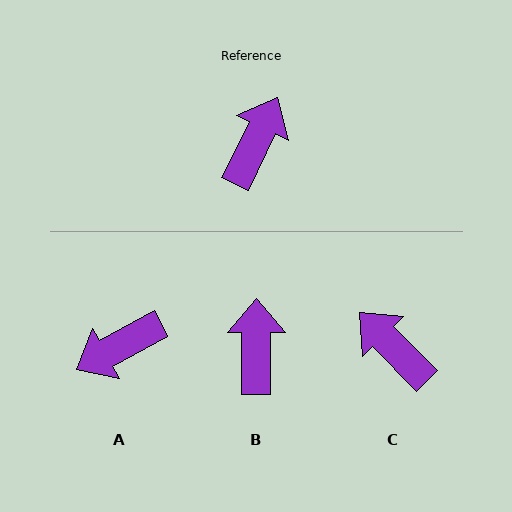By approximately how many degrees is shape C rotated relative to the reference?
Approximately 70 degrees counter-clockwise.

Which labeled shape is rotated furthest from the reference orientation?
A, about 144 degrees away.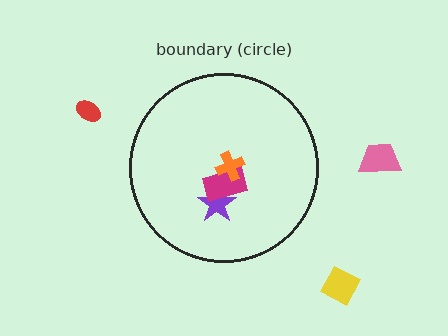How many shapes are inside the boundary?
3 inside, 3 outside.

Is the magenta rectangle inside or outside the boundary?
Inside.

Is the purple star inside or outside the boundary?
Inside.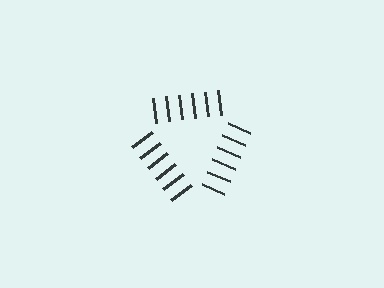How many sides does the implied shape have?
3 sides — the line-ends trace a triangle.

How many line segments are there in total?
18 — 6 along each of the 3 edges.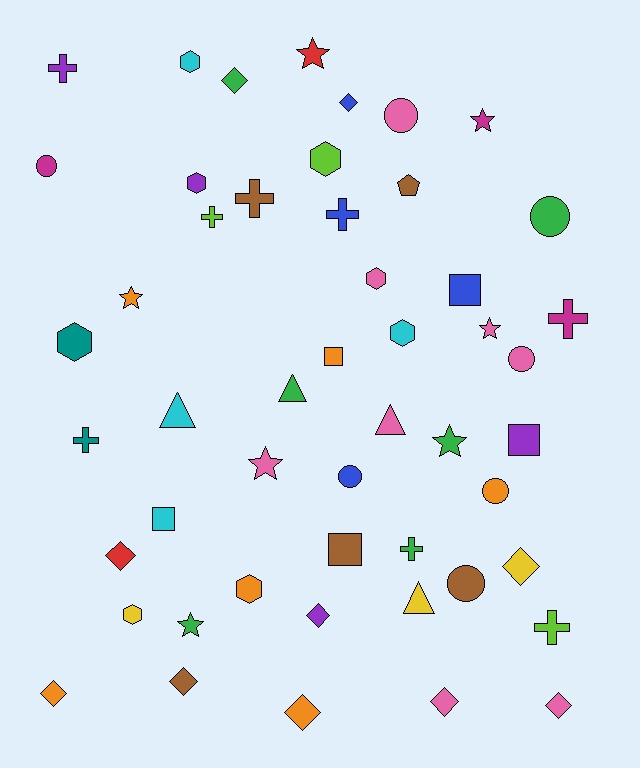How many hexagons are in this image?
There are 8 hexagons.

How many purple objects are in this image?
There are 4 purple objects.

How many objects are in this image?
There are 50 objects.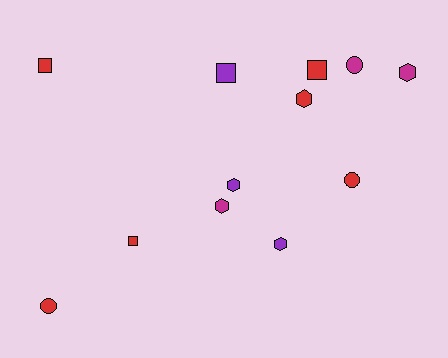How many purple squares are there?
There is 1 purple square.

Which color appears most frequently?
Red, with 6 objects.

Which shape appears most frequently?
Hexagon, with 5 objects.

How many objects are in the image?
There are 12 objects.